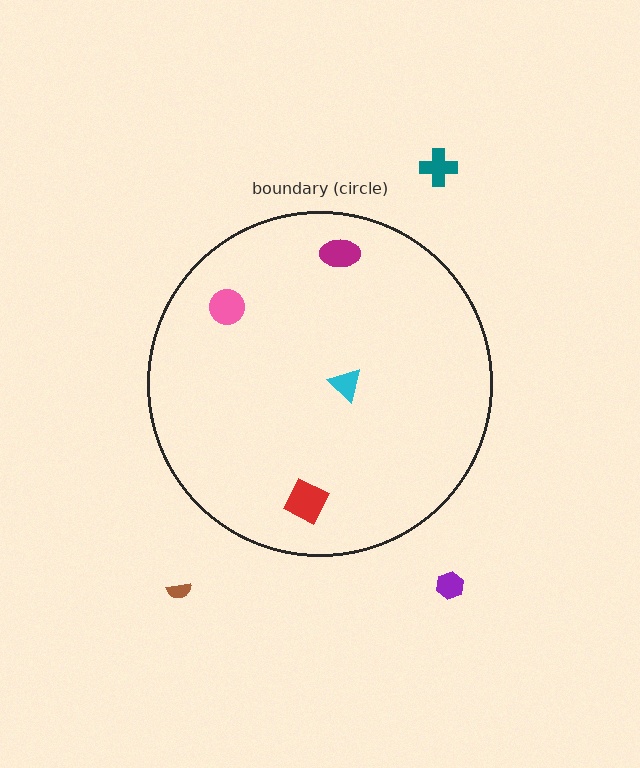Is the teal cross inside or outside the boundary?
Outside.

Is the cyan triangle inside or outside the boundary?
Inside.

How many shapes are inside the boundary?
4 inside, 3 outside.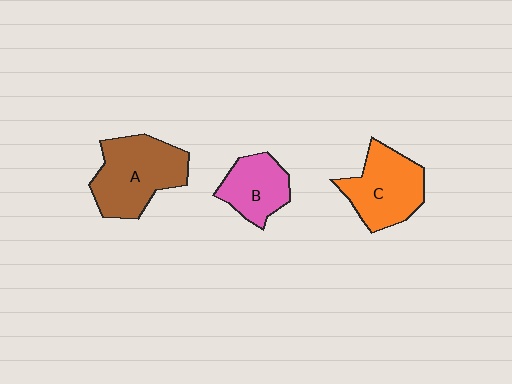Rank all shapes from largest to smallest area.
From largest to smallest: A (brown), C (orange), B (pink).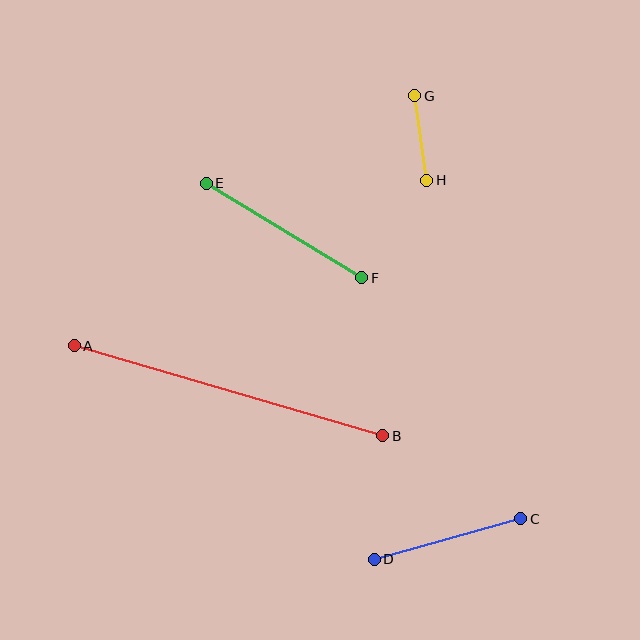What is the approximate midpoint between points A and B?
The midpoint is at approximately (229, 391) pixels.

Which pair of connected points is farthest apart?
Points A and B are farthest apart.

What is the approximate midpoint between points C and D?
The midpoint is at approximately (447, 539) pixels.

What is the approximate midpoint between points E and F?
The midpoint is at approximately (284, 231) pixels.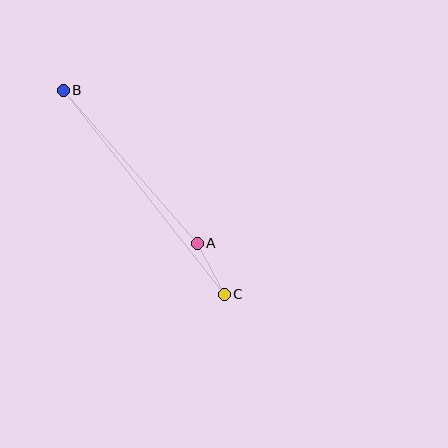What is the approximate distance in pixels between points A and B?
The distance between A and B is approximately 203 pixels.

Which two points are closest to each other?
Points A and C are closest to each other.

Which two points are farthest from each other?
Points B and C are farthest from each other.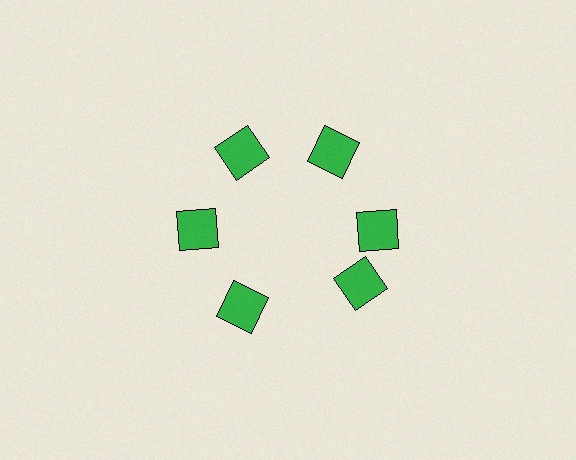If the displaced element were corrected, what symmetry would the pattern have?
It would have 6-fold rotational symmetry — the pattern would map onto itself every 60 degrees.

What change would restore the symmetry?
The symmetry would be restored by rotating it back into even spacing with its neighbors so that all 6 squares sit at equal angles and equal distance from the center.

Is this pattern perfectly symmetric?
No. The 6 green squares are arranged in a ring, but one element near the 5 o'clock position is rotated out of alignment along the ring, breaking the 6-fold rotational symmetry.